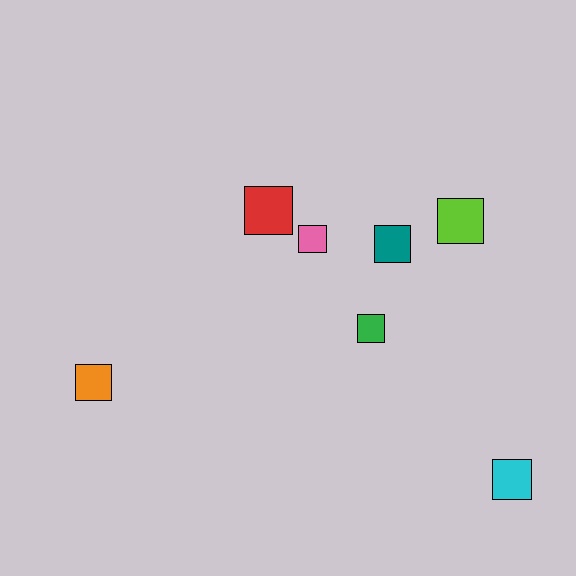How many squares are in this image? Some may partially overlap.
There are 7 squares.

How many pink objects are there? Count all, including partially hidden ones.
There is 1 pink object.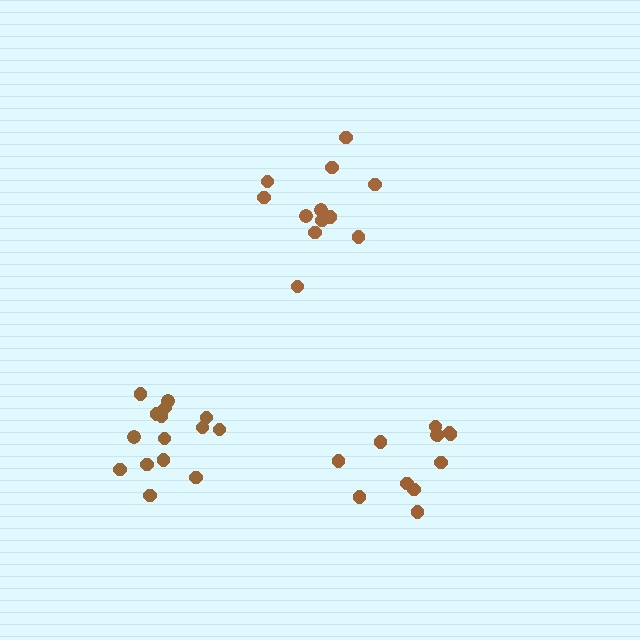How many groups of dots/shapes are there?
There are 3 groups.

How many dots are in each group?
Group 1: 12 dots, Group 2: 16 dots, Group 3: 12 dots (40 total).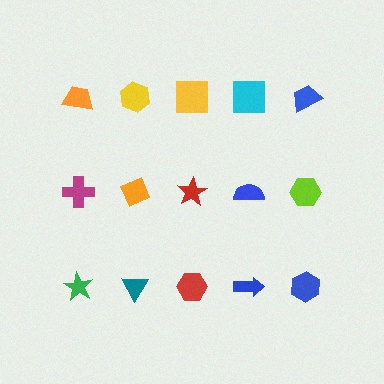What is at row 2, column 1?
A magenta cross.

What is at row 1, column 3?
A yellow square.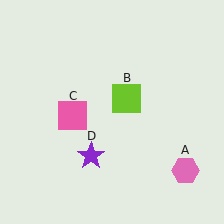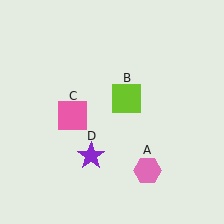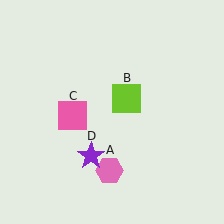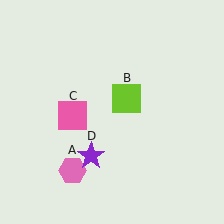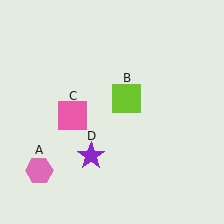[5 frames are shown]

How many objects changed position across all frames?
1 object changed position: pink hexagon (object A).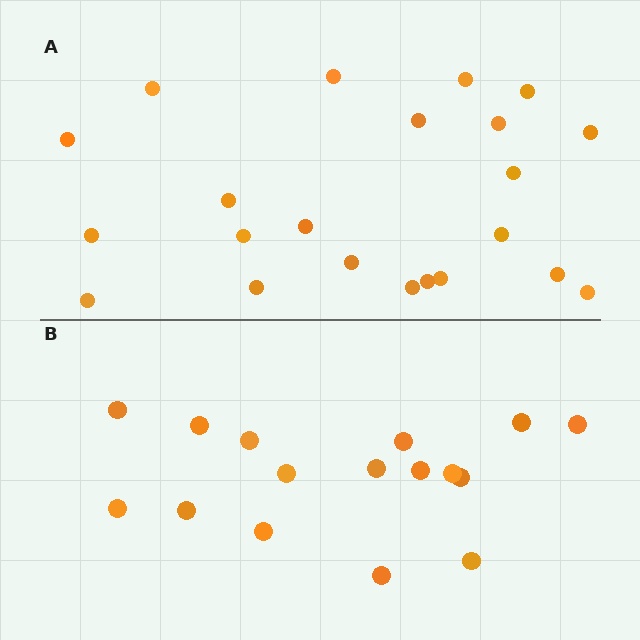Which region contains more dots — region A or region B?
Region A (the top region) has more dots.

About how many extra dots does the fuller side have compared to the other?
Region A has about 6 more dots than region B.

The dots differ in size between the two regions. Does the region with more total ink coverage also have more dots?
No. Region B has more total ink coverage because its dots are larger, but region A actually contains more individual dots. Total area can be misleading — the number of items is what matters here.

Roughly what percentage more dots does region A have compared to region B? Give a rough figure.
About 40% more.